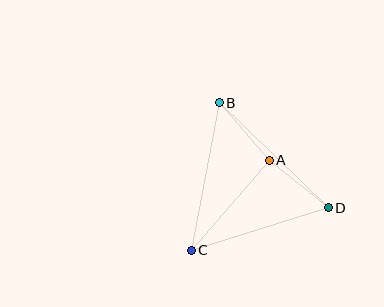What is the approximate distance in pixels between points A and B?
The distance between A and B is approximately 77 pixels.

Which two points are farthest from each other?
Points B and D are farthest from each other.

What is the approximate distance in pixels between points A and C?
The distance between A and C is approximately 119 pixels.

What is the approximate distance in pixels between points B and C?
The distance between B and C is approximately 150 pixels.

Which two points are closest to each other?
Points A and D are closest to each other.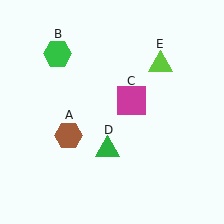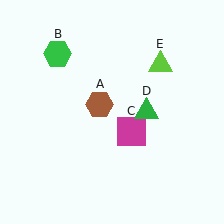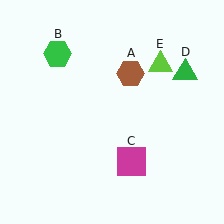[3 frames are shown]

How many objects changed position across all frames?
3 objects changed position: brown hexagon (object A), magenta square (object C), green triangle (object D).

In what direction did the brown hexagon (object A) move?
The brown hexagon (object A) moved up and to the right.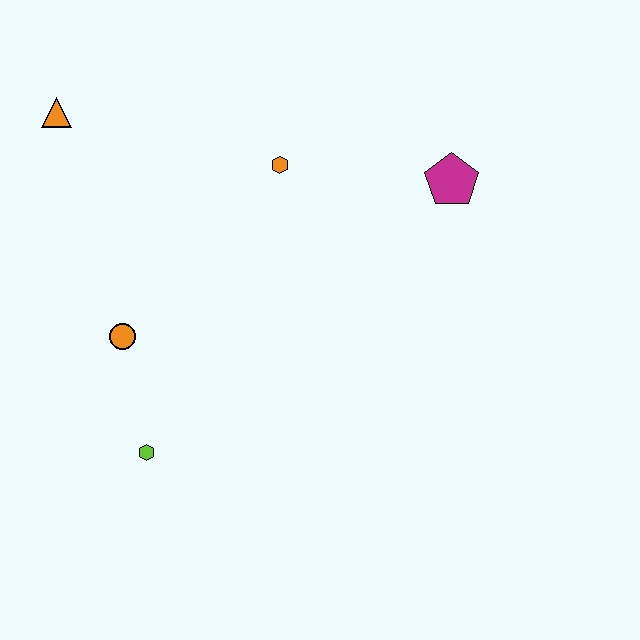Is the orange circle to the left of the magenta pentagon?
Yes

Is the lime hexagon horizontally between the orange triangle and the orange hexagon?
Yes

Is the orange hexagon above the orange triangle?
No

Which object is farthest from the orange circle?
The magenta pentagon is farthest from the orange circle.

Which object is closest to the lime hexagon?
The orange circle is closest to the lime hexagon.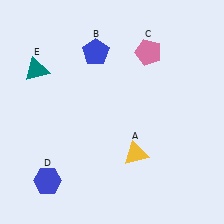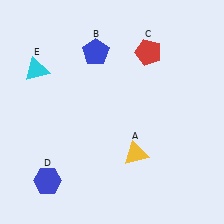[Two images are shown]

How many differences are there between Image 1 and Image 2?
There are 2 differences between the two images.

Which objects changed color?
C changed from pink to red. E changed from teal to cyan.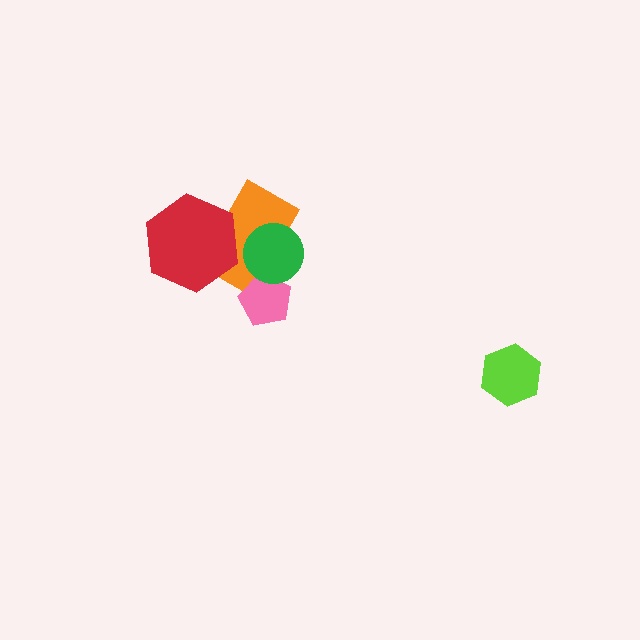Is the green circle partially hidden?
No, no other shape covers it.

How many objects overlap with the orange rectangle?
3 objects overlap with the orange rectangle.